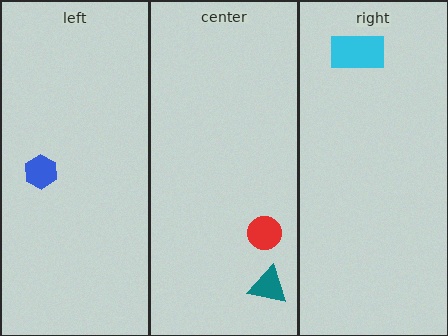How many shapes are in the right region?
1.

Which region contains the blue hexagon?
The left region.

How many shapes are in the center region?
2.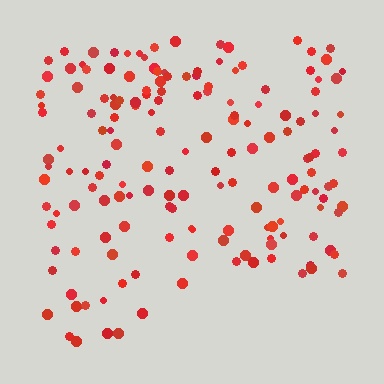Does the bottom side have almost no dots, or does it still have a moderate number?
Still a moderate number, just noticeably fewer than the top.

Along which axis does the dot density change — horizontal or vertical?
Vertical.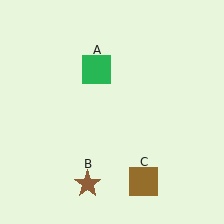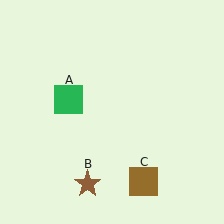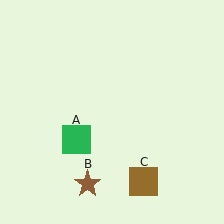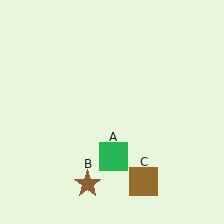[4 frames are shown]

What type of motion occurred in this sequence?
The green square (object A) rotated counterclockwise around the center of the scene.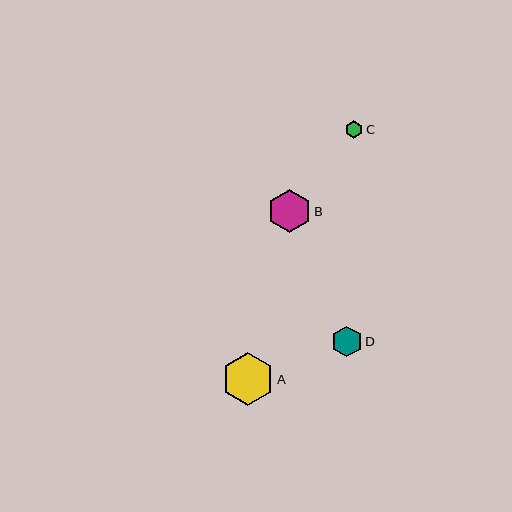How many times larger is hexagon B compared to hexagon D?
Hexagon B is approximately 1.4 times the size of hexagon D.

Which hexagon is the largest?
Hexagon A is the largest with a size of approximately 53 pixels.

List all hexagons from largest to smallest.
From largest to smallest: A, B, D, C.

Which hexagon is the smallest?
Hexagon C is the smallest with a size of approximately 18 pixels.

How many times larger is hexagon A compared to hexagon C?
Hexagon A is approximately 3.0 times the size of hexagon C.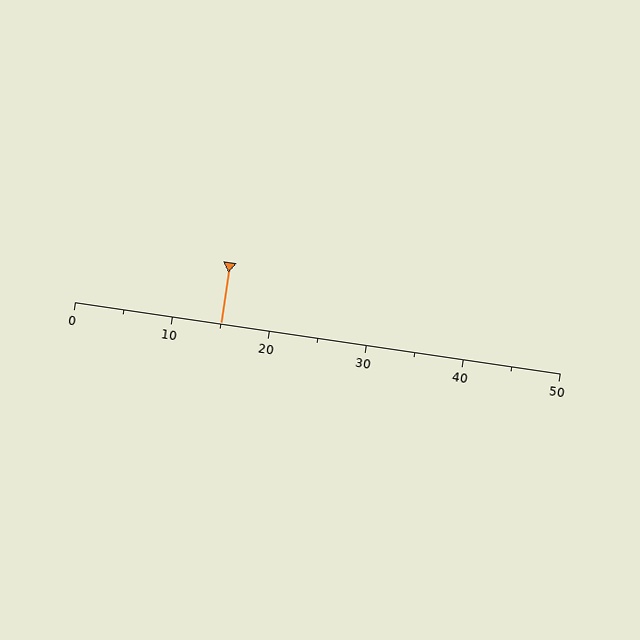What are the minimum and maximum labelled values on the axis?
The axis runs from 0 to 50.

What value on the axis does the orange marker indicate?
The marker indicates approximately 15.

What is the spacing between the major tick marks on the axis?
The major ticks are spaced 10 apart.